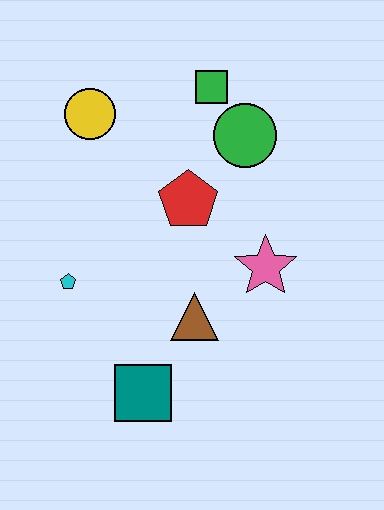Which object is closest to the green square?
The green circle is closest to the green square.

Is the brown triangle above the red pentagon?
No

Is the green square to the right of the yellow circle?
Yes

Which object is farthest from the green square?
The teal square is farthest from the green square.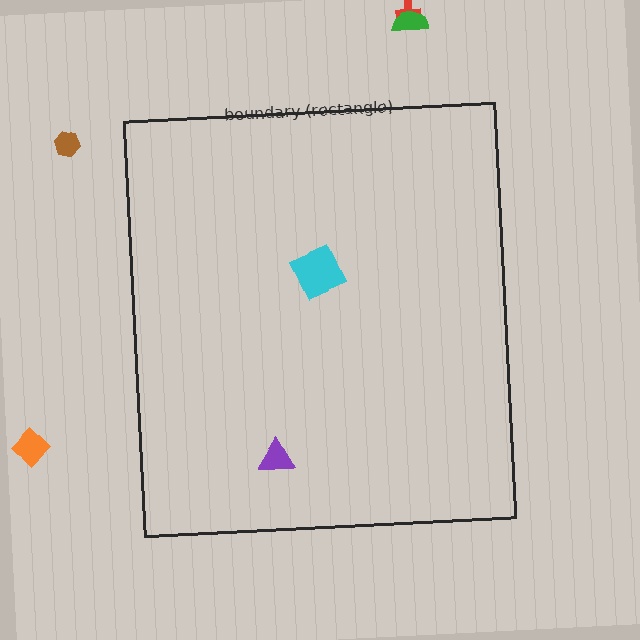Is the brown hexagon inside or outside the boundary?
Outside.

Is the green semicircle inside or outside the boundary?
Outside.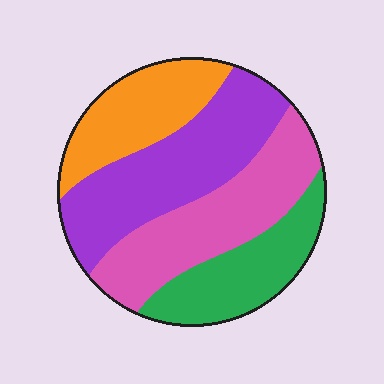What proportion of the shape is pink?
Pink takes up between a sixth and a third of the shape.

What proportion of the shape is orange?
Orange takes up about one fifth (1/5) of the shape.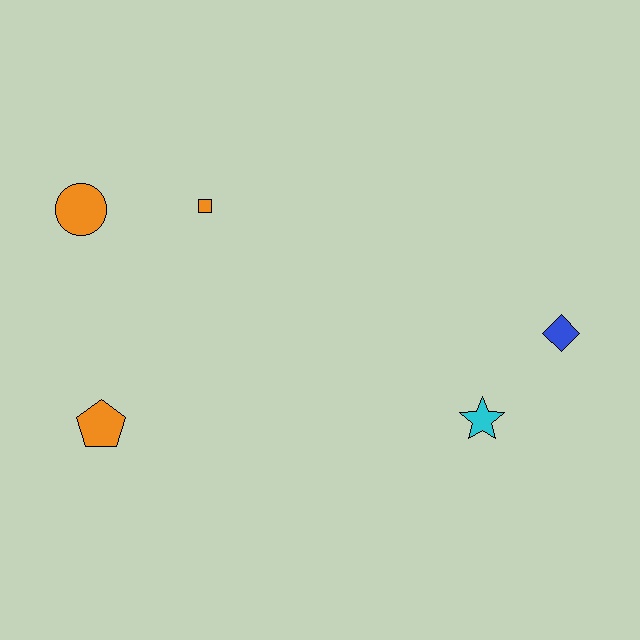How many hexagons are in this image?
There are no hexagons.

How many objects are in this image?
There are 5 objects.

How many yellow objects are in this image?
There are no yellow objects.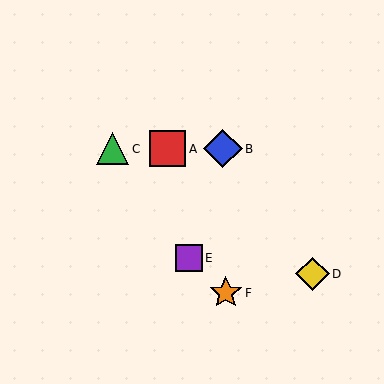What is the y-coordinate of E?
Object E is at y≈258.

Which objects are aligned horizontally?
Objects A, B, C are aligned horizontally.